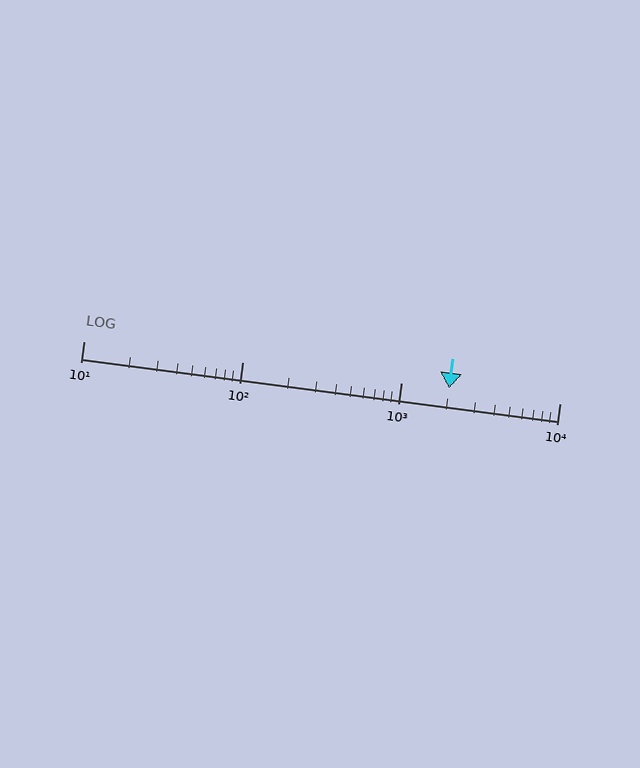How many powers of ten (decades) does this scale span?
The scale spans 3 decades, from 10 to 10000.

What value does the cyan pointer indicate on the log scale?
The pointer indicates approximately 2000.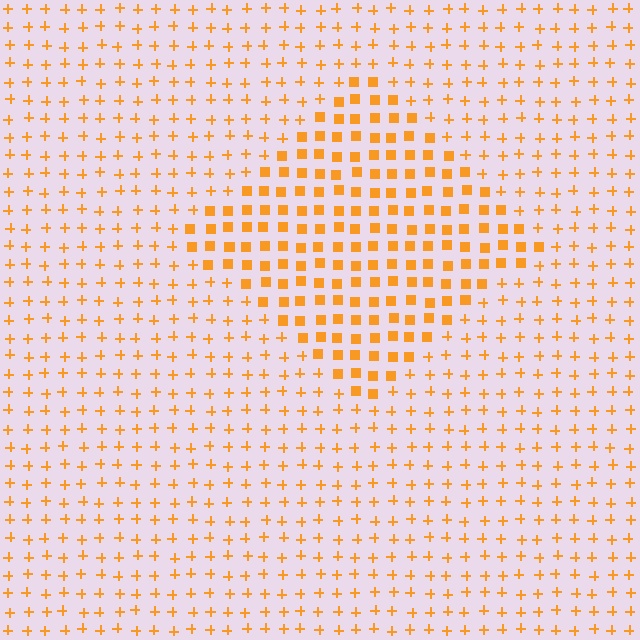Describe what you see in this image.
The image is filled with small orange elements arranged in a uniform grid. A diamond-shaped region contains squares, while the surrounding area contains plus signs. The boundary is defined purely by the change in element shape.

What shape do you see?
I see a diamond.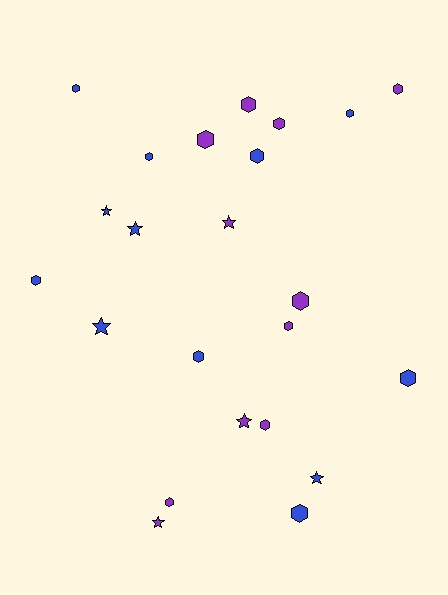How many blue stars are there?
There are 4 blue stars.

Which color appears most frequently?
Blue, with 12 objects.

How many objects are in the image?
There are 23 objects.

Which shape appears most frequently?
Hexagon, with 16 objects.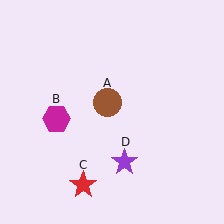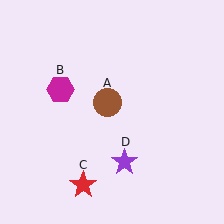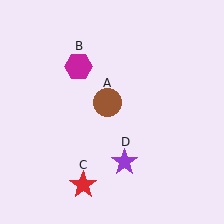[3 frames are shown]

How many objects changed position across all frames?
1 object changed position: magenta hexagon (object B).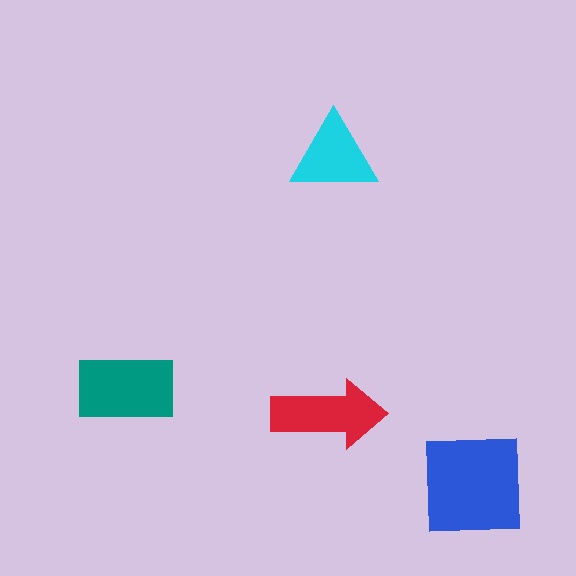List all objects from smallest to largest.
The cyan triangle, the red arrow, the teal rectangle, the blue square.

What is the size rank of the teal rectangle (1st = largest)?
2nd.